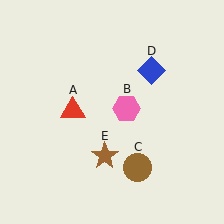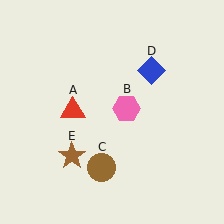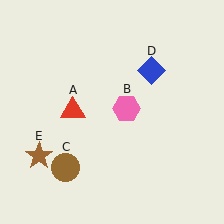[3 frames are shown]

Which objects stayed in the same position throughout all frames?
Red triangle (object A) and pink hexagon (object B) and blue diamond (object D) remained stationary.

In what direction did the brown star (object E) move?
The brown star (object E) moved left.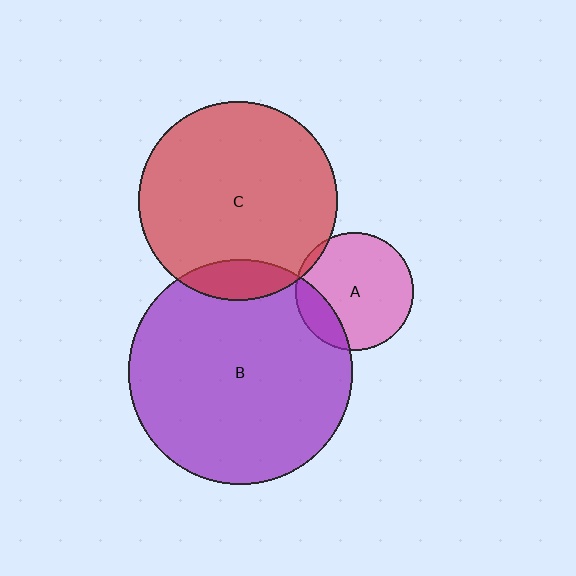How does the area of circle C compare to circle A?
Approximately 2.8 times.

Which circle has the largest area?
Circle B (purple).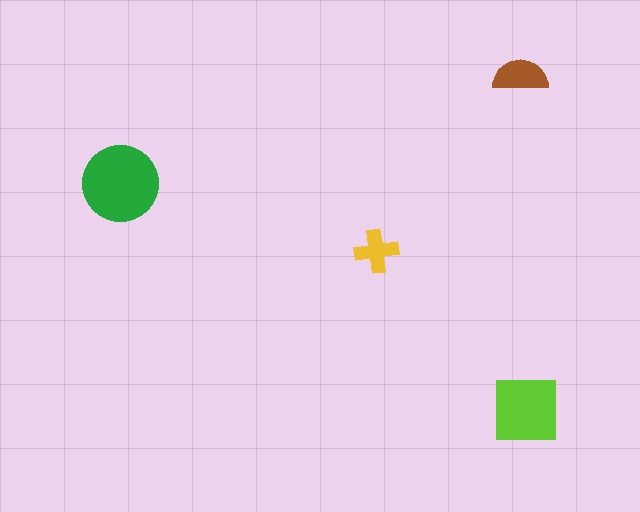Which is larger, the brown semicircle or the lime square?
The lime square.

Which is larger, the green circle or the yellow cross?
The green circle.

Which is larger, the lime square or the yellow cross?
The lime square.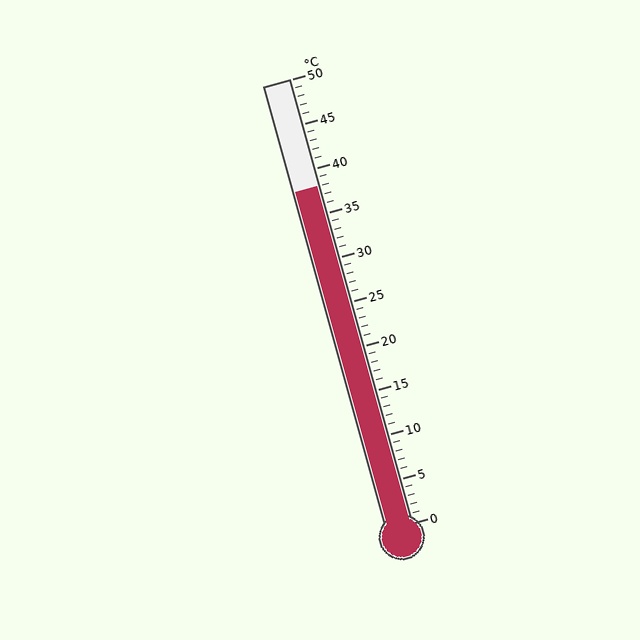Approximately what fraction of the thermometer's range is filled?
The thermometer is filled to approximately 75% of its range.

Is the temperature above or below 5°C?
The temperature is above 5°C.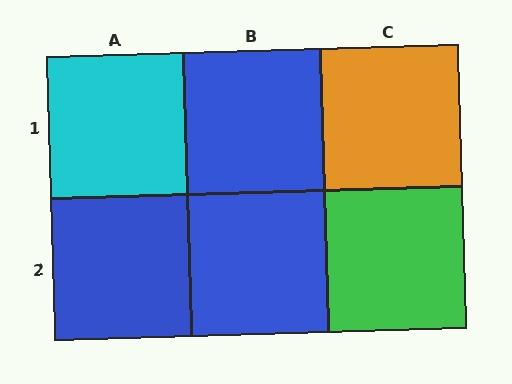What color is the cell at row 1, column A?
Cyan.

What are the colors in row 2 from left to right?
Blue, blue, green.